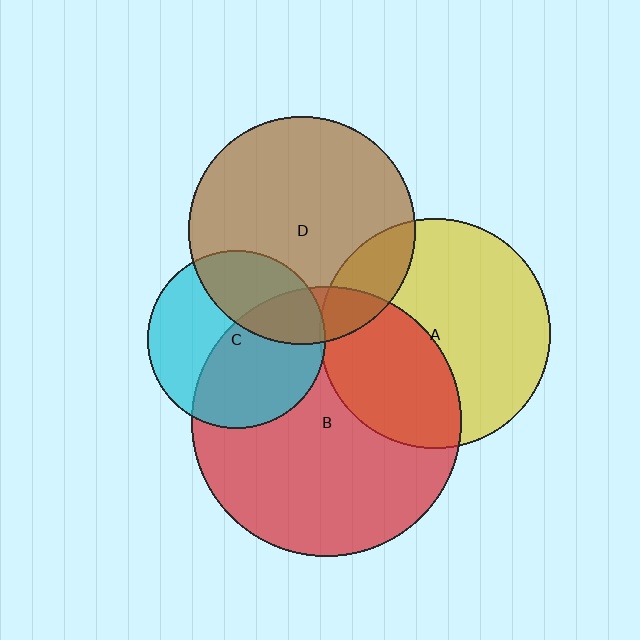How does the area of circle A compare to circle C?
Approximately 1.7 times.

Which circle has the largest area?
Circle B (red).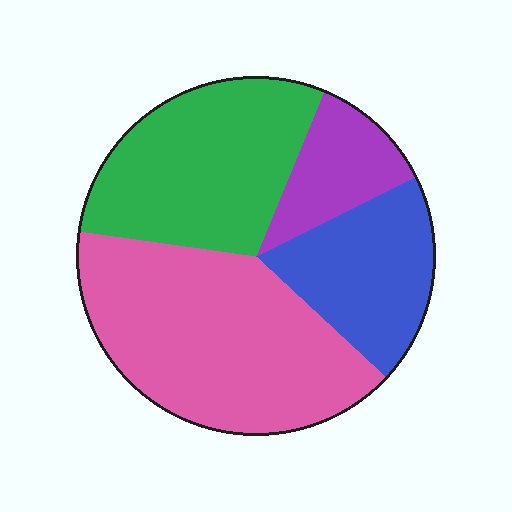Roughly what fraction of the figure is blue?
Blue takes up about one fifth (1/5) of the figure.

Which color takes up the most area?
Pink, at roughly 40%.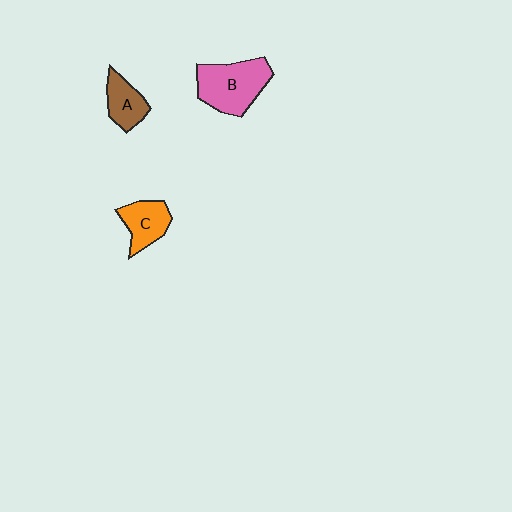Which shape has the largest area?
Shape B (pink).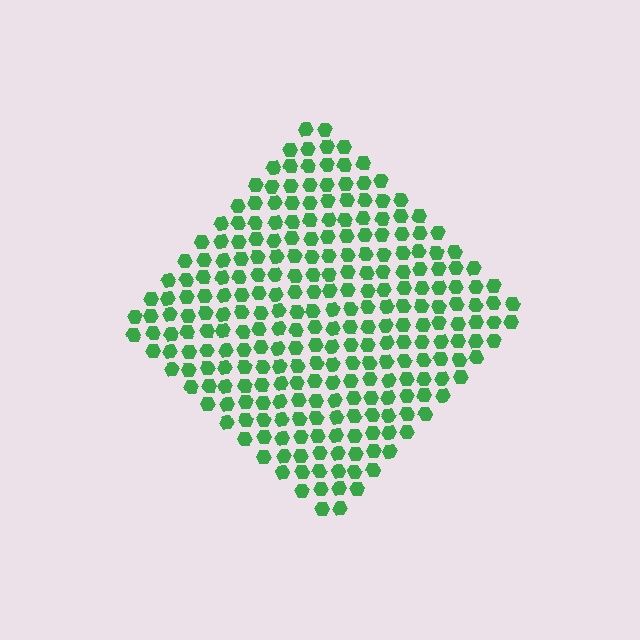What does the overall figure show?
The overall figure shows a diamond.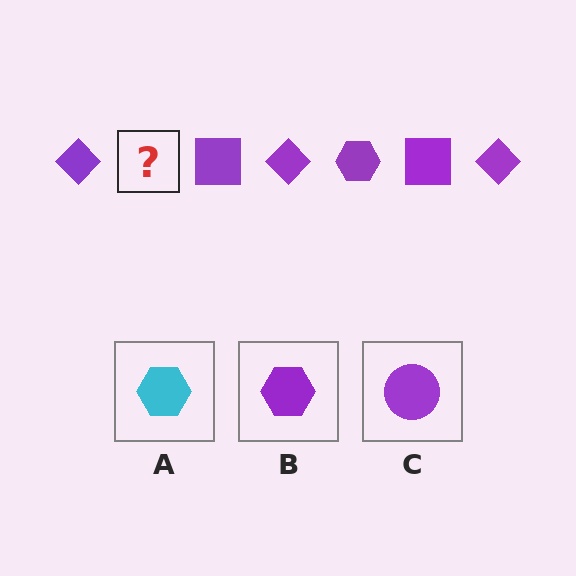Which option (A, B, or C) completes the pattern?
B.